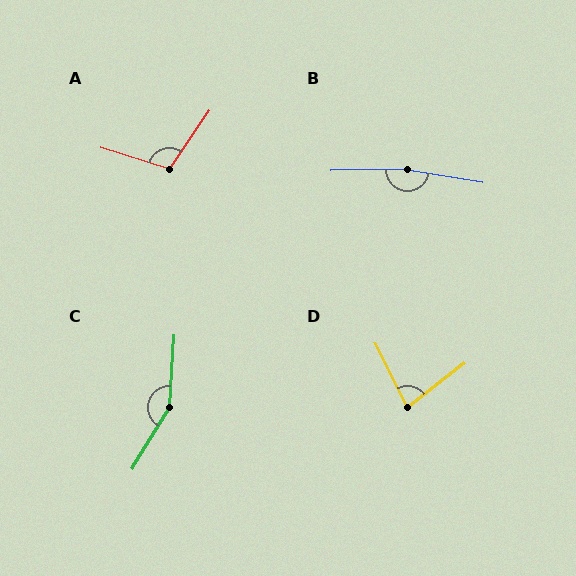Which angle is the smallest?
D, at approximately 78 degrees.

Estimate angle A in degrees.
Approximately 107 degrees.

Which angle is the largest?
B, at approximately 170 degrees.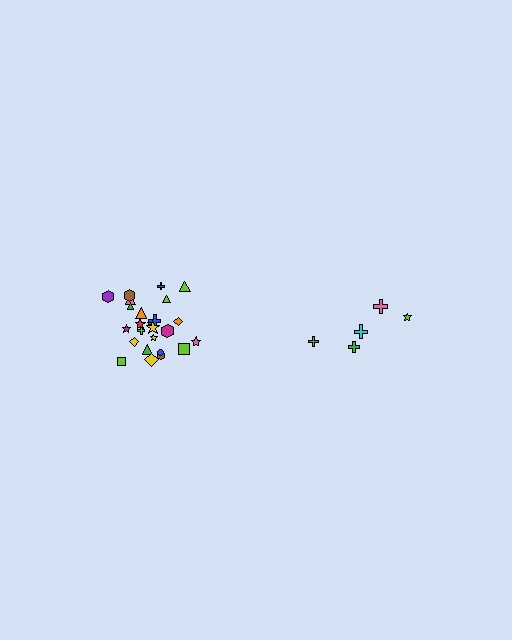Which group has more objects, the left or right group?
The left group.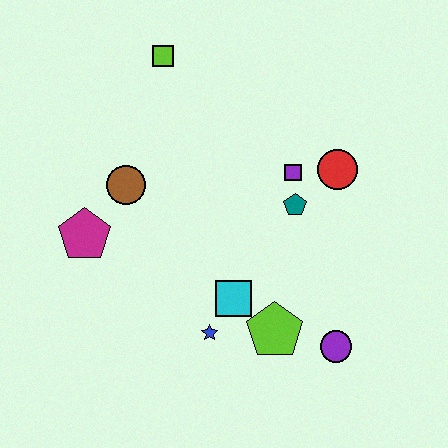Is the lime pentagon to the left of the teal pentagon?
Yes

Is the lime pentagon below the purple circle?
No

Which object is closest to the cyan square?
The blue star is closest to the cyan square.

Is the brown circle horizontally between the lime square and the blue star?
No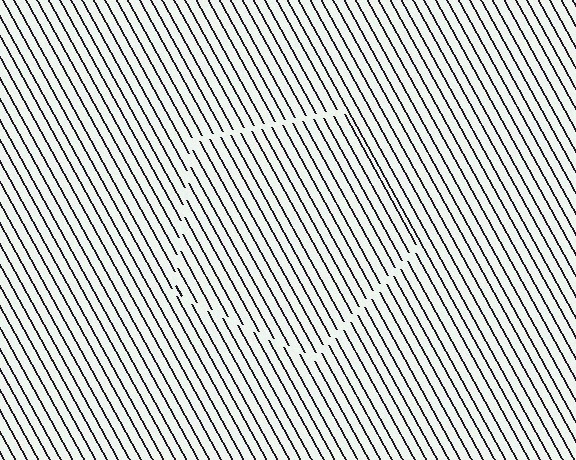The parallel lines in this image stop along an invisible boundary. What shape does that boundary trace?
An illusory pentagon. The interior of the shape contains the same grating, shifted by half a period — the contour is defined by the phase discontinuity where line-ends from the inner and outer gratings abut.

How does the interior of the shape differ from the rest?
The interior of the shape contains the same grating, shifted by half a period — the contour is defined by the phase discontinuity where line-ends from the inner and outer gratings abut.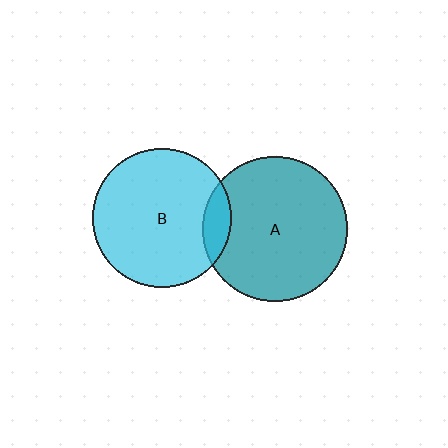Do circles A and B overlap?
Yes.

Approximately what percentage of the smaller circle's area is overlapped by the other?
Approximately 10%.